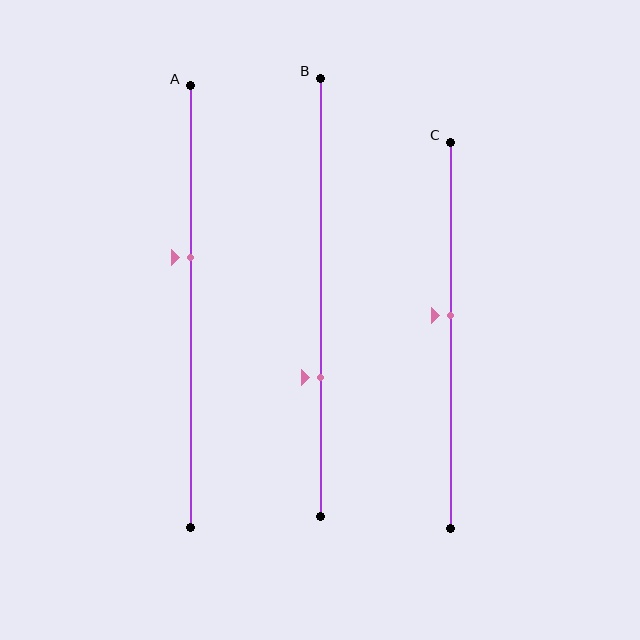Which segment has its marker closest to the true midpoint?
Segment C has its marker closest to the true midpoint.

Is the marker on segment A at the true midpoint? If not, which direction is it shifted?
No, the marker on segment A is shifted upward by about 11% of the segment length.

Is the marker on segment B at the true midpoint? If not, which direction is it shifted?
No, the marker on segment B is shifted downward by about 18% of the segment length.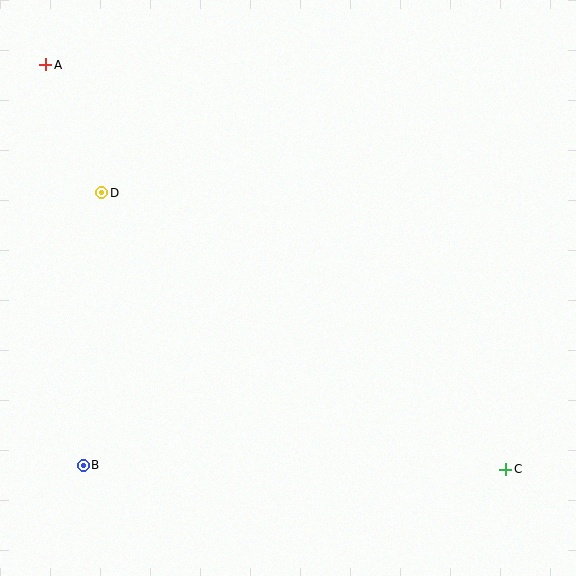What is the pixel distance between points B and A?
The distance between B and A is 402 pixels.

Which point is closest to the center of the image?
Point D at (102, 193) is closest to the center.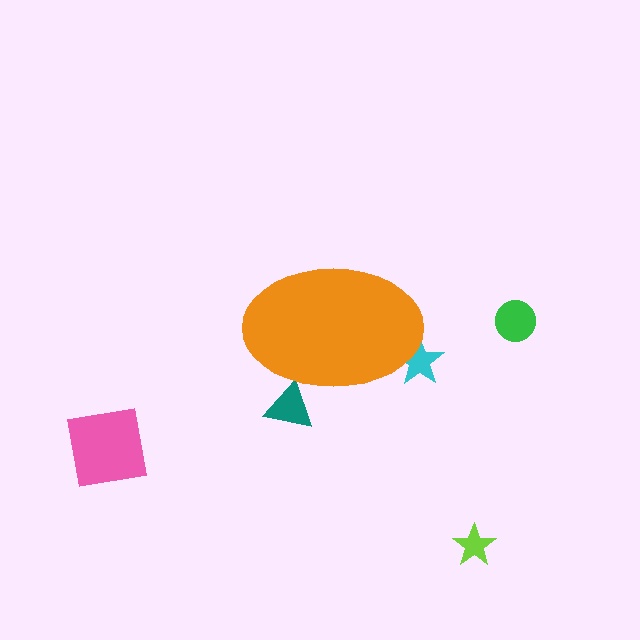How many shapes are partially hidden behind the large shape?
2 shapes are partially hidden.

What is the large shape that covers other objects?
An orange ellipse.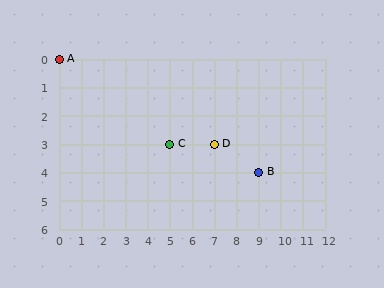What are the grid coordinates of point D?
Point D is at grid coordinates (7, 3).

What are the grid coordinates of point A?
Point A is at grid coordinates (0, 0).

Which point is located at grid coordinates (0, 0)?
Point A is at (0, 0).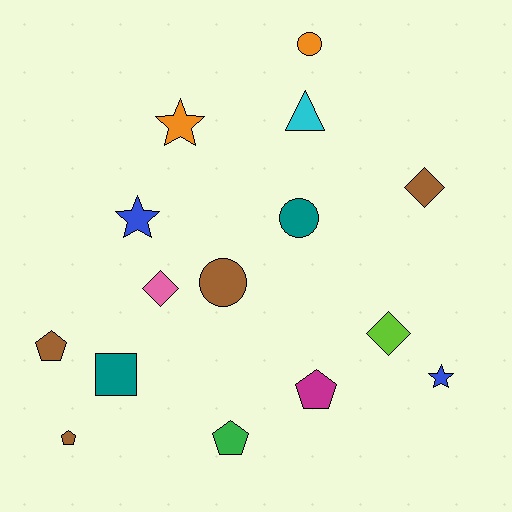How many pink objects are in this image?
There is 1 pink object.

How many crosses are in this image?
There are no crosses.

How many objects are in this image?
There are 15 objects.